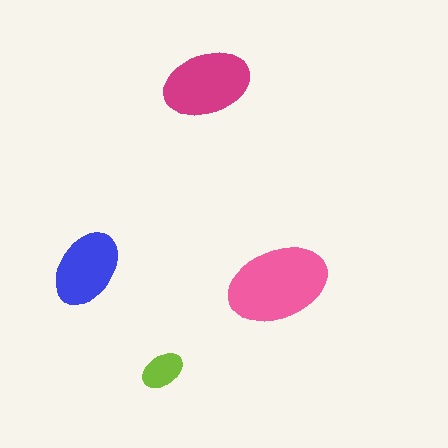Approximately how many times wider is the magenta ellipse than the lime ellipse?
About 2 times wider.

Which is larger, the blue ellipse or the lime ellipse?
The blue one.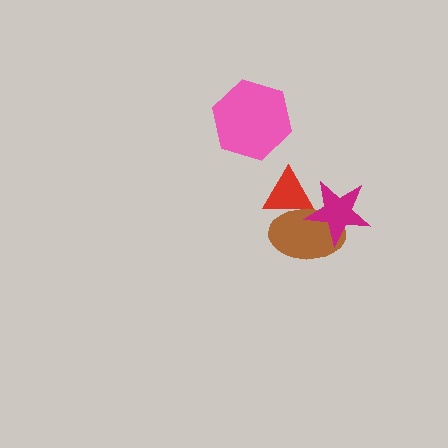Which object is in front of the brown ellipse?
The magenta star is in front of the brown ellipse.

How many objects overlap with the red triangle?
2 objects overlap with the red triangle.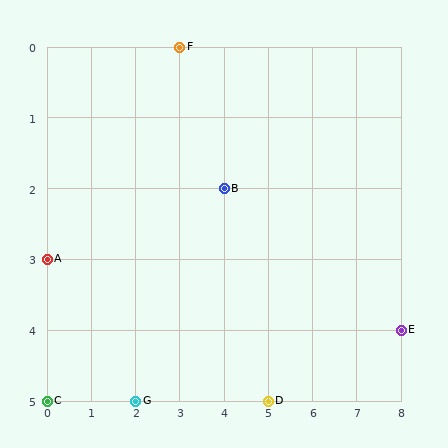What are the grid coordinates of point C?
Point C is at grid coordinates (0, 5).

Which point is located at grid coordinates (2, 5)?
Point G is at (2, 5).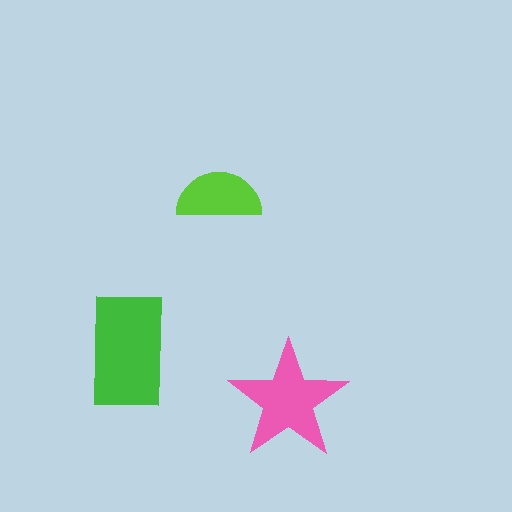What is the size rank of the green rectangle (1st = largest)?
1st.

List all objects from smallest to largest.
The lime semicircle, the pink star, the green rectangle.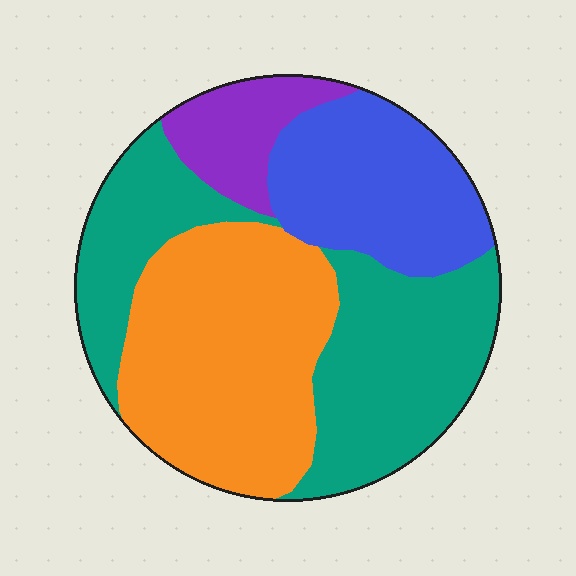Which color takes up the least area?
Purple, at roughly 10%.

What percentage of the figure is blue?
Blue covers 21% of the figure.